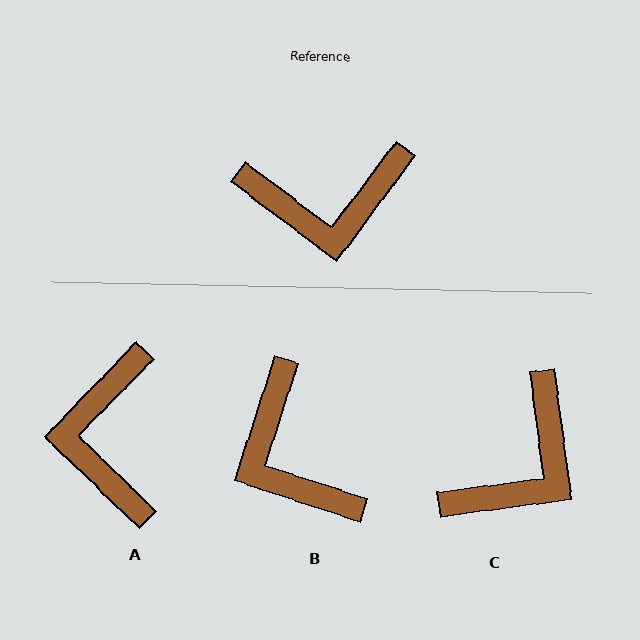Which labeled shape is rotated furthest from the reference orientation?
A, about 97 degrees away.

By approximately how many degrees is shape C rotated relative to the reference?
Approximately 44 degrees counter-clockwise.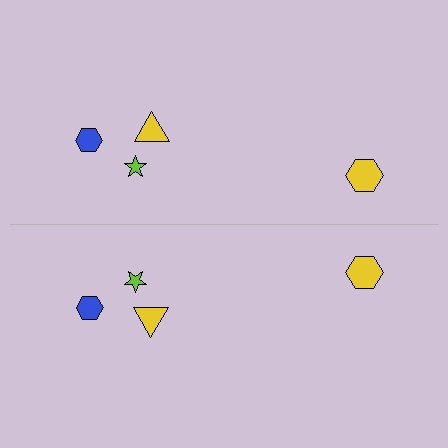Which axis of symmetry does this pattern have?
The pattern has a horizontal axis of symmetry running through the center of the image.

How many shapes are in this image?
There are 8 shapes in this image.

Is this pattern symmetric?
Yes, this pattern has bilateral (reflection) symmetry.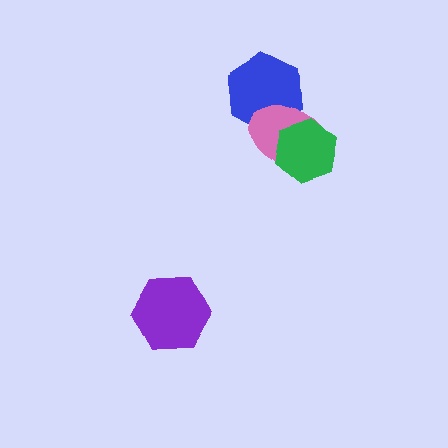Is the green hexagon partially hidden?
No, no other shape covers it.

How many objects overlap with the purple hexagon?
0 objects overlap with the purple hexagon.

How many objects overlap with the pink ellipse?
2 objects overlap with the pink ellipse.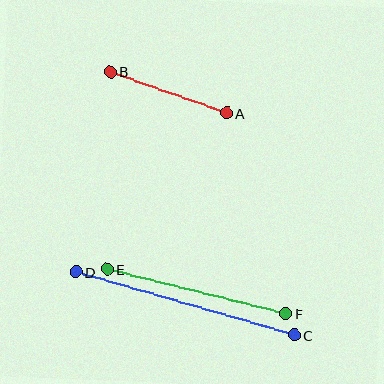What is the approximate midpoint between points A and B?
The midpoint is at approximately (168, 92) pixels.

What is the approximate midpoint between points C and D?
The midpoint is at approximately (185, 304) pixels.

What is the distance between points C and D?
The distance is approximately 227 pixels.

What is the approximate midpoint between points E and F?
The midpoint is at approximately (196, 291) pixels.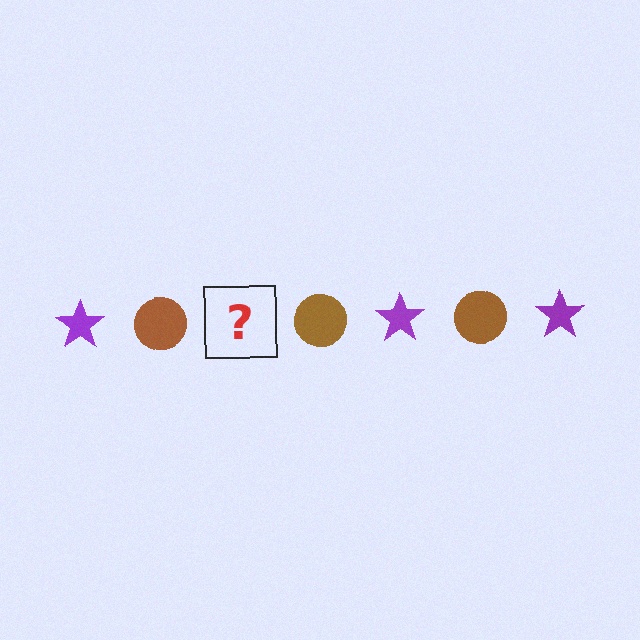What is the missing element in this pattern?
The missing element is a purple star.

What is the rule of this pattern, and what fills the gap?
The rule is that the pattern alternates between purple star and brown circle. The gap should be filled with a purple star.